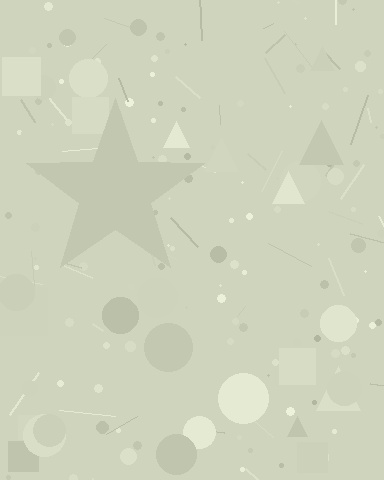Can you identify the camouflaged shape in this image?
The camouflaged shape is a star.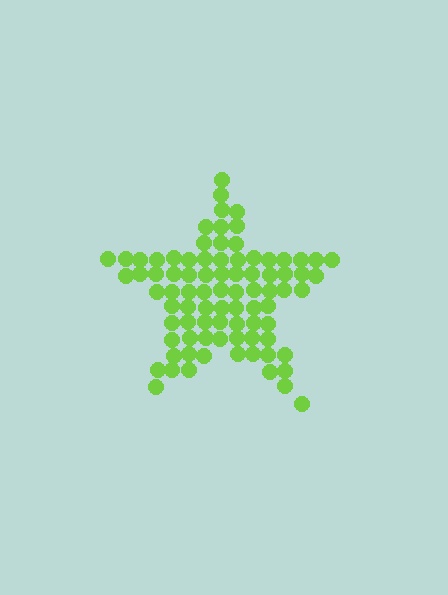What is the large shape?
The large shape is a star.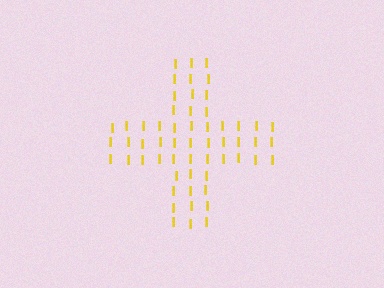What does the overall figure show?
The overall figure shows a cross.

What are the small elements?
The small elements are letter I's.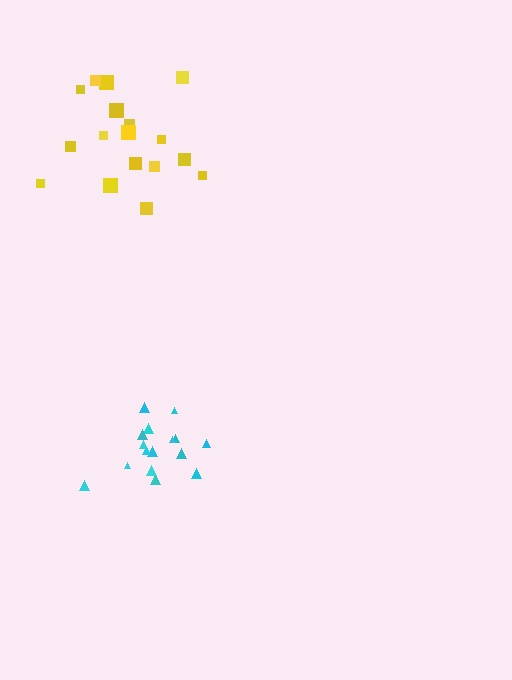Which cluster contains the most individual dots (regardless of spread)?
Yellow (17).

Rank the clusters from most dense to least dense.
cyan, yellow.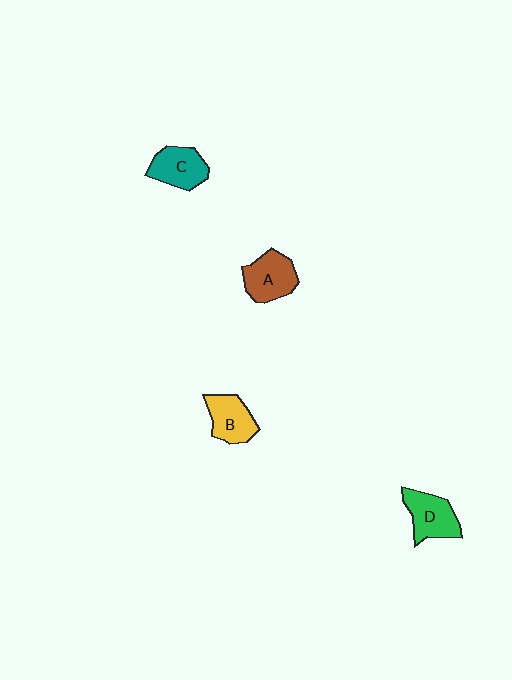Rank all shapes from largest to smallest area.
From largest to smallest: A (brown), D (green), C (teal), B (yellow).